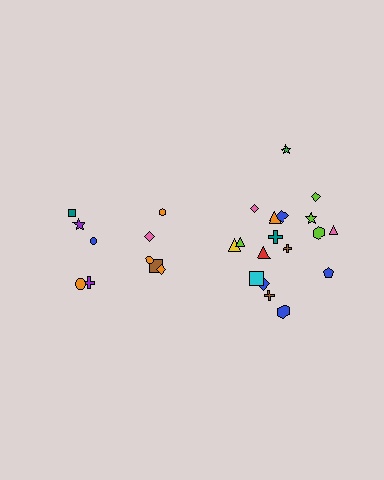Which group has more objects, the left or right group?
The right group.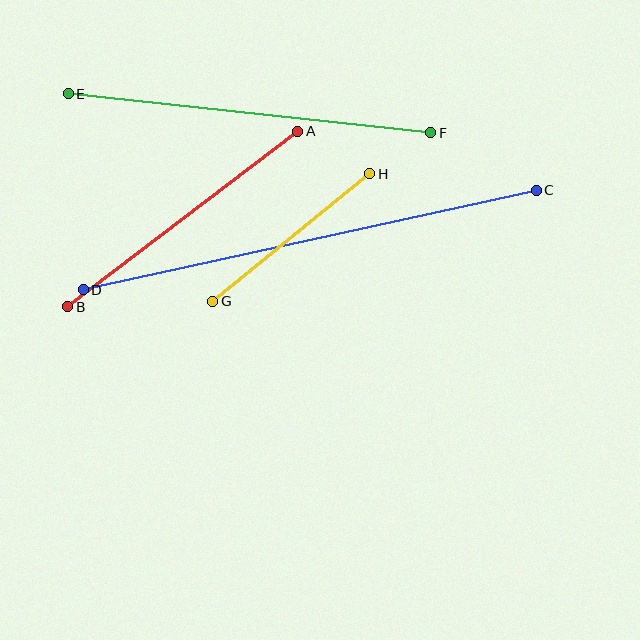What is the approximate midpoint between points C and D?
The midpoint is at approximately (310, 240) pixels.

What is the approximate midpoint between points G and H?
The midpoint is at approximately (291, 237) pixels.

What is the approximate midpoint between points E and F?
The midpoint is at approximately (250, 113) pixels.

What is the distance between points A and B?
The distance is approximately 289 pixels.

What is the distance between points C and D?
The distance is approximately 464 pixels.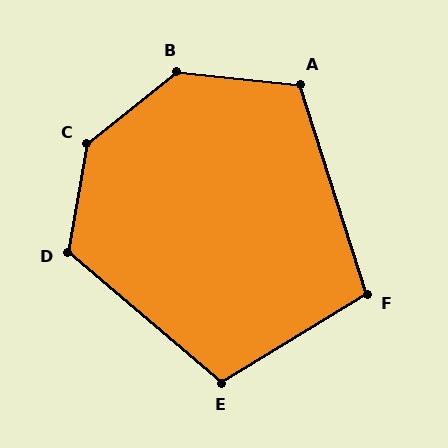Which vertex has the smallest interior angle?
F, at approximately 104 degrees.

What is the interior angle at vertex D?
Approximately 120 degrees (obtuse).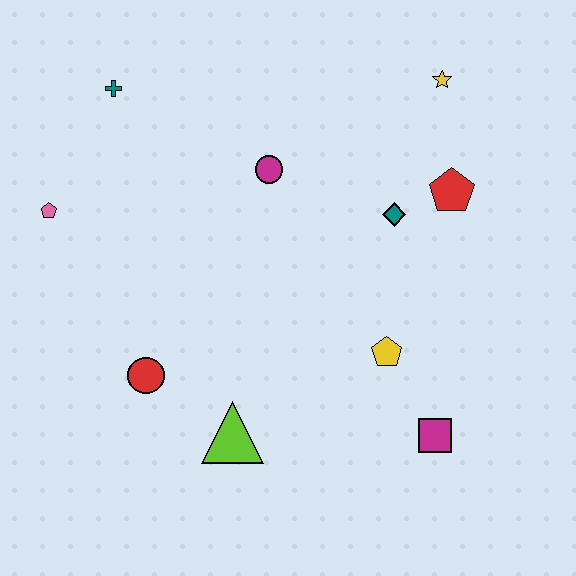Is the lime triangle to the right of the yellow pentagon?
No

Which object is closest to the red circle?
The lime triangle is closest to the red circle.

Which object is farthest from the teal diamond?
The pink pentagon is farthest from the teal diamond.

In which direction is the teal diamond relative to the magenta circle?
The teal diamond is to the right of the magenta circle.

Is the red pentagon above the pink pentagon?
Yes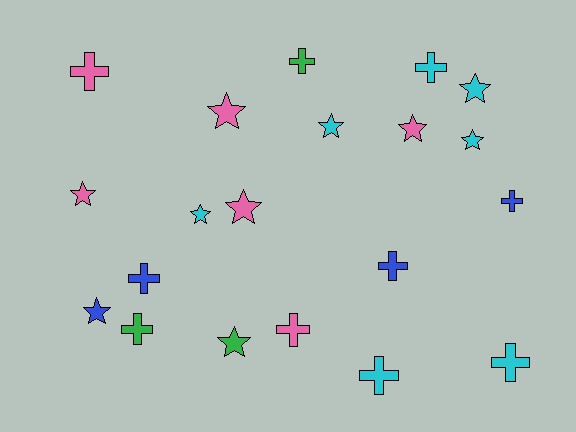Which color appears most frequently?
Cyan, with 7 objects.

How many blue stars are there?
There is 1 blue star.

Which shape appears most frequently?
Cross, with 10 objects.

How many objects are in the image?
There are 20 objects.